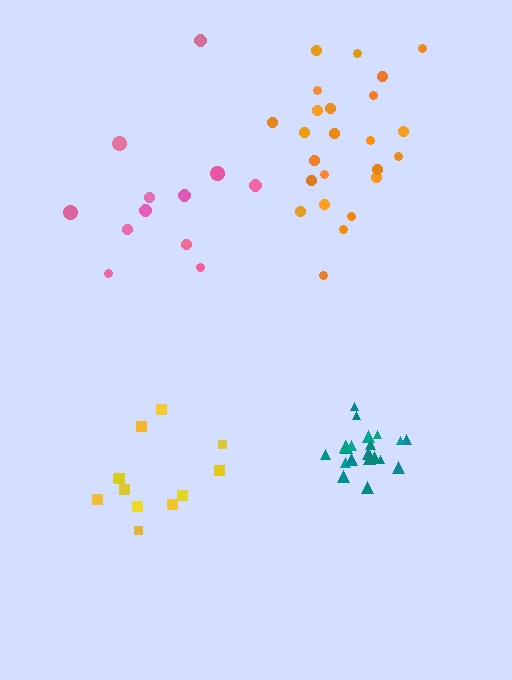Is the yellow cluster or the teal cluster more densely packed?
Teal.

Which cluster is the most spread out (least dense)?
Pink.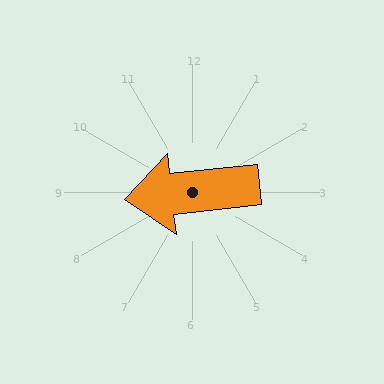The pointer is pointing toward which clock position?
Roughly 9 o'clock.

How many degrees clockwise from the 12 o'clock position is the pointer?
Approximately 264 degrees.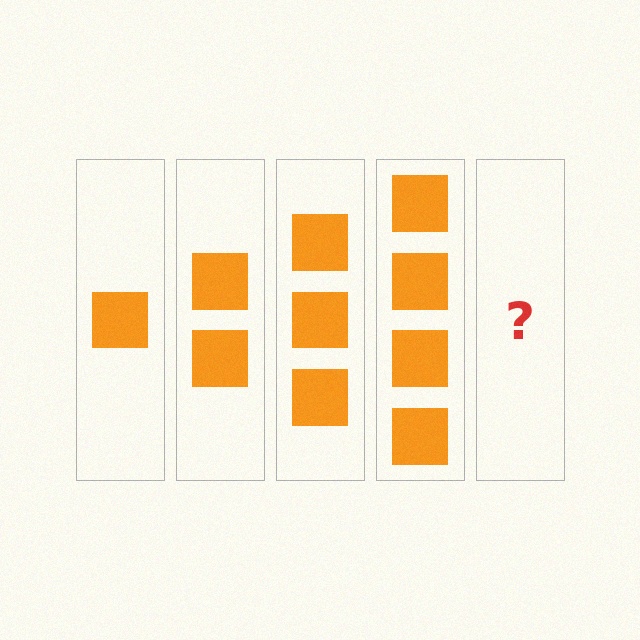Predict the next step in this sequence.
The next step is 5 squares.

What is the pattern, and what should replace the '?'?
The pattern is that each step adds one more square. The '?' should be 5 squares.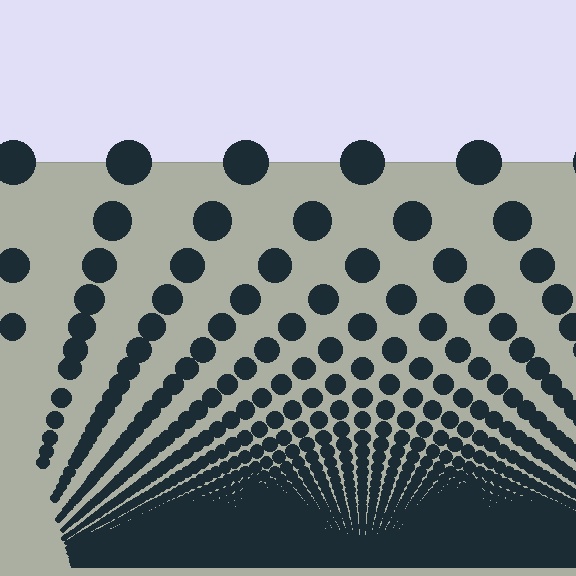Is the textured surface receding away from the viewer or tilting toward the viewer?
The surface appears to tilt toward the viewer. Texture elements get larger and sparser toward the top.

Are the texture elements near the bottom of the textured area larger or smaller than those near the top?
Smaller. The gradient is inverted — elements near the bottom are smaller and denser.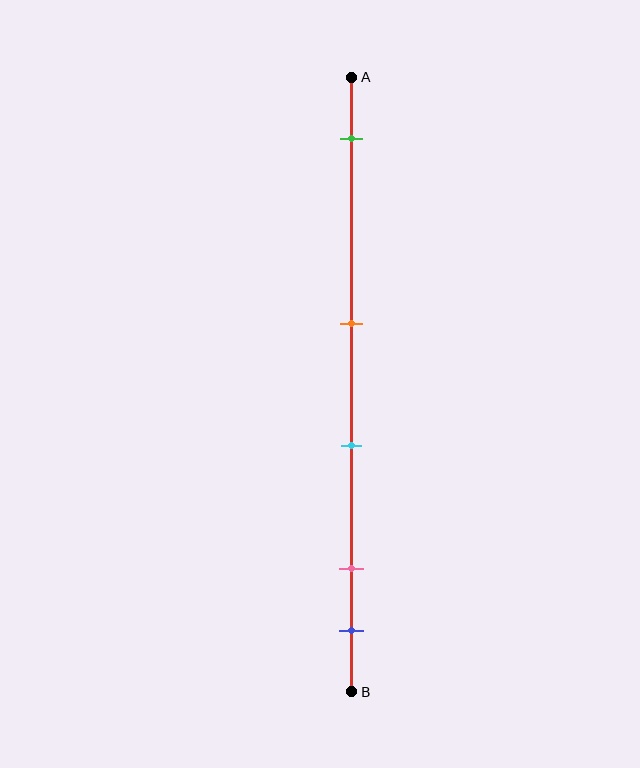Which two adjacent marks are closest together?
The pink and blue marks are the closest adjacent pair.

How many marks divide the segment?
There are 5 marks dividing the segment.